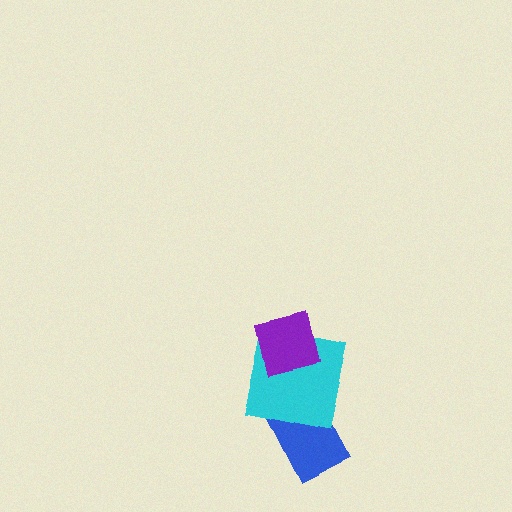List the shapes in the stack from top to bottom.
From top to bottom: the purple square, the cyan square, the blue rectangle.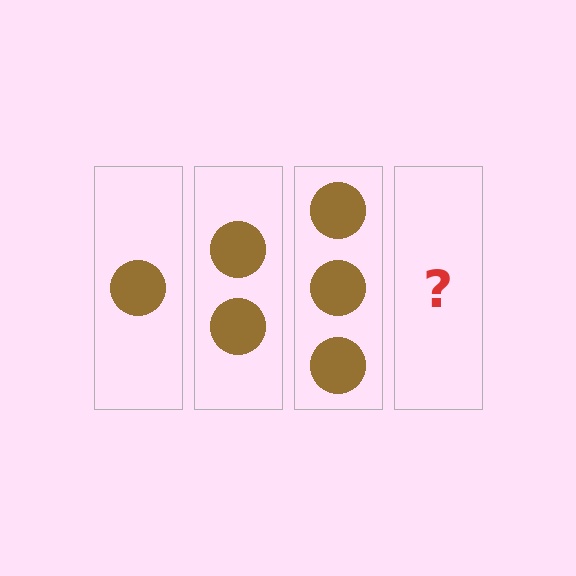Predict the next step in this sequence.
The next step is 4 circles.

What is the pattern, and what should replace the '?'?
The pattern is that each step adds one more circle. The '?' should be 4 circles.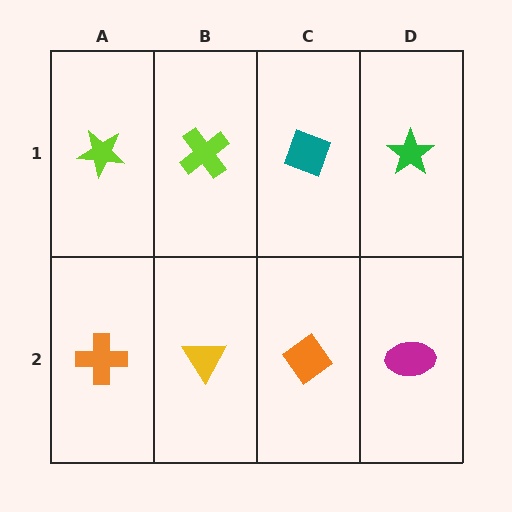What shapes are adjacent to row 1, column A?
An orange cross (row 2, column A), a lime cross (row 1, column B).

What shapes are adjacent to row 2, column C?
A teal diamond (row 1, column C), a yellow triangle (row 2, column B), a magenta ellipse (row 2, column D).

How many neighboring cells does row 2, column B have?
3.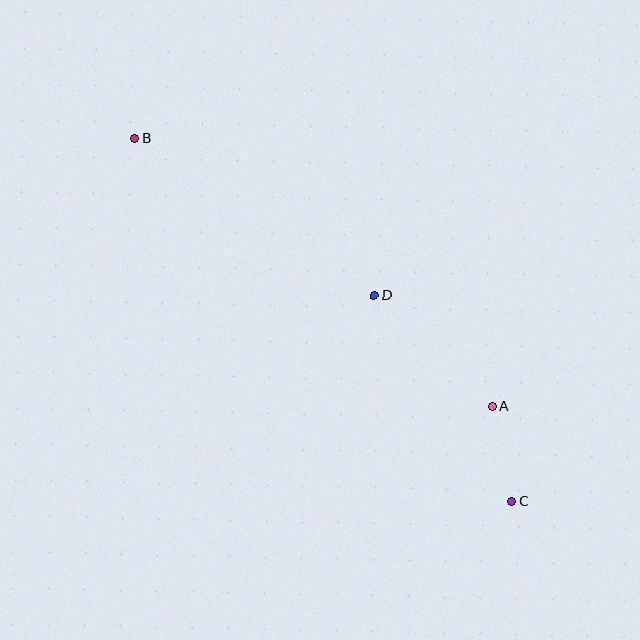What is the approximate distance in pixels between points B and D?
The distance between B and D is approximately 287 pixels.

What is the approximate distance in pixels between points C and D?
The distance between C and D is approximately 248 pixels.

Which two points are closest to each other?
Points A and C are closest to each other.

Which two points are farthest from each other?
Points B and C are farthest from each other.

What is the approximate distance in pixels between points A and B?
The distance between A and B is approximately 447 pixels.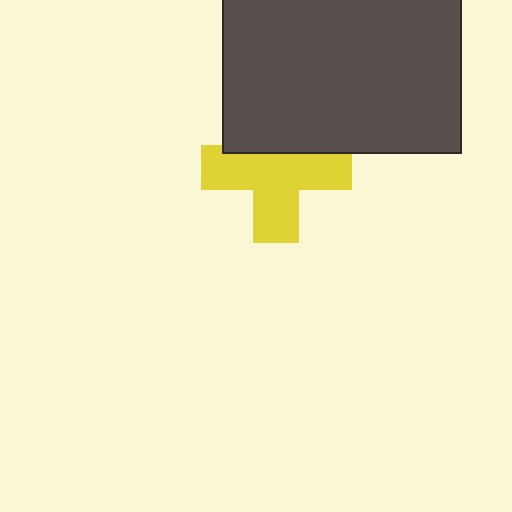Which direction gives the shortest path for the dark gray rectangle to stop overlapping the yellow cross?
Moving up gives the shortest separation.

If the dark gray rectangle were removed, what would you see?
You would see the complete yellow cross.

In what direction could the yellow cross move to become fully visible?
The yellow cross could move down. That would shift it out from behind the dark gray rectangle entirely.